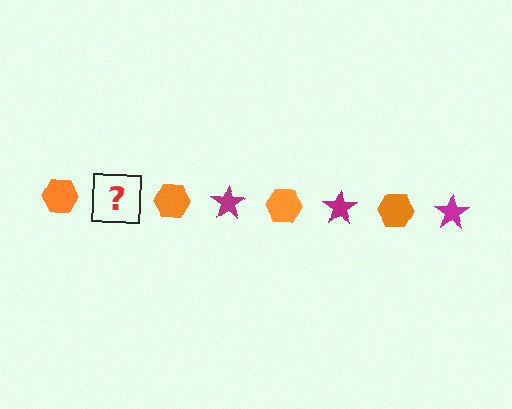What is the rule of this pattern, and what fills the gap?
The rule is that the pattern alternates between orange hexagon and magenta star. The gap should be filled with a magenta star.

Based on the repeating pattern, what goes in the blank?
The blank should be a magenta star.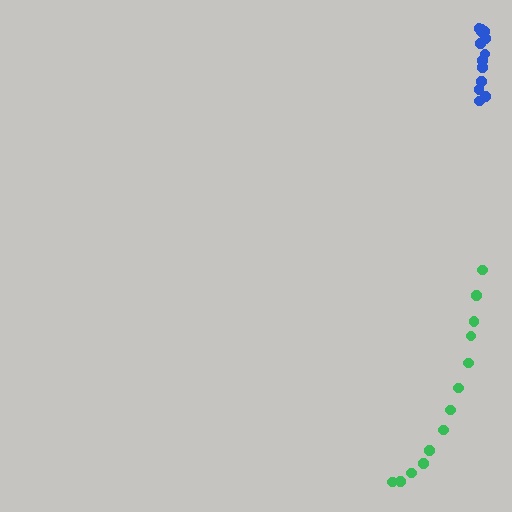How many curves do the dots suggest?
There are 2 distinct paths.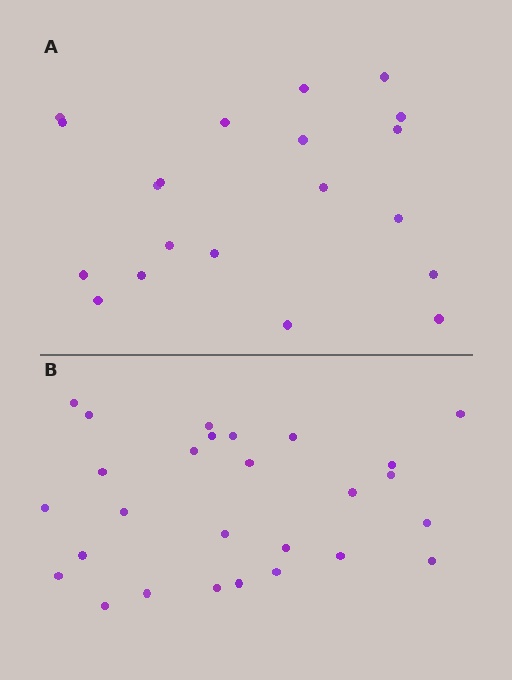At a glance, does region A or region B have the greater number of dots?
Region B (the bottom region) has more dots.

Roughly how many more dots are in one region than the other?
Region B has roughly 8 or so more dots than region A.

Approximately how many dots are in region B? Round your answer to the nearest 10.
About 30 dots. (The exact count is 27, which rounds to 30.)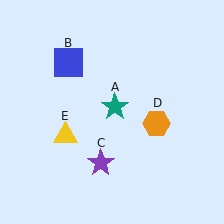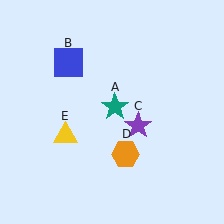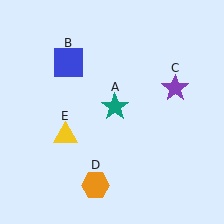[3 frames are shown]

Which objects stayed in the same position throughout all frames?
Teal star (object A) and blue square (object B) and yellow triangle (object E) remained stationary.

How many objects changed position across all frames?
2 objects changed position: purple star (object C), orange hexagon (object D).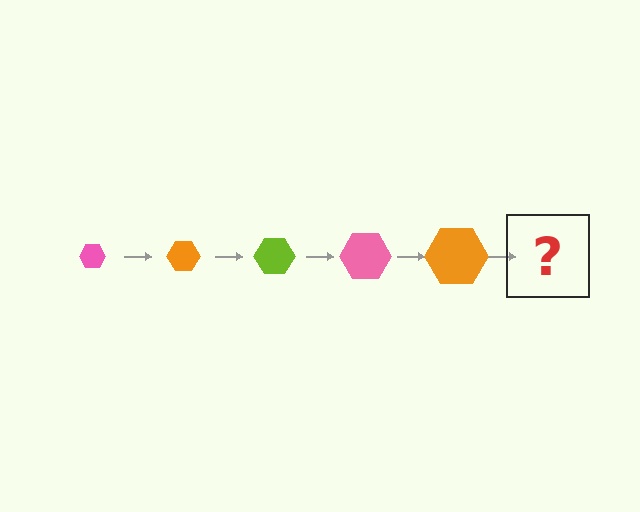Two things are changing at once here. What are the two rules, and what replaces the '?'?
The two rules are that the hexagon grows larger each step and the color cycles through pink, orange, and lime. The '?' should be a lime hexagon, larger than the previous one.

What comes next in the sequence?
The next element should be a lime hexagon, larger than the previous one.